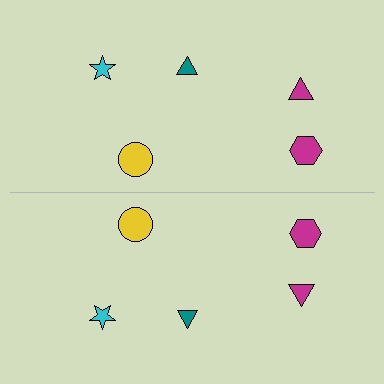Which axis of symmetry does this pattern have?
The pattern has a horizontal axis of symmetry running through the center of the image.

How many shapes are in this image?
There are 10 shapes in this image.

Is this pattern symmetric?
Yes, this pattern has bilateral (reflection) symmetry.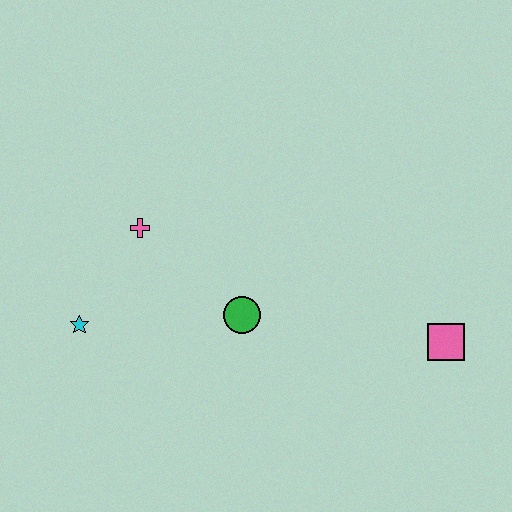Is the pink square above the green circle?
No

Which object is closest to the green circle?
The pink cross is closest to the green circle.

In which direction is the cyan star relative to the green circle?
The cyan star is to the left of the green circle.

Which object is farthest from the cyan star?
The pink square is farthest from the cyan star.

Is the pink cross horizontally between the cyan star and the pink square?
Yes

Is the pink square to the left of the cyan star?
No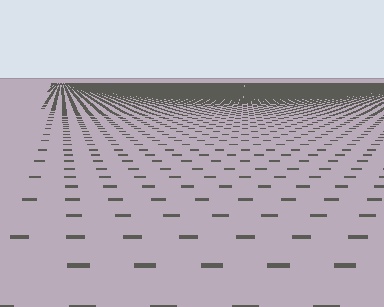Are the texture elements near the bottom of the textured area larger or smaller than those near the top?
Larger. Near the bottom, elements are closer to the viewer and appear at a bigger on-screen size.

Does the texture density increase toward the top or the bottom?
Density increases toward the top.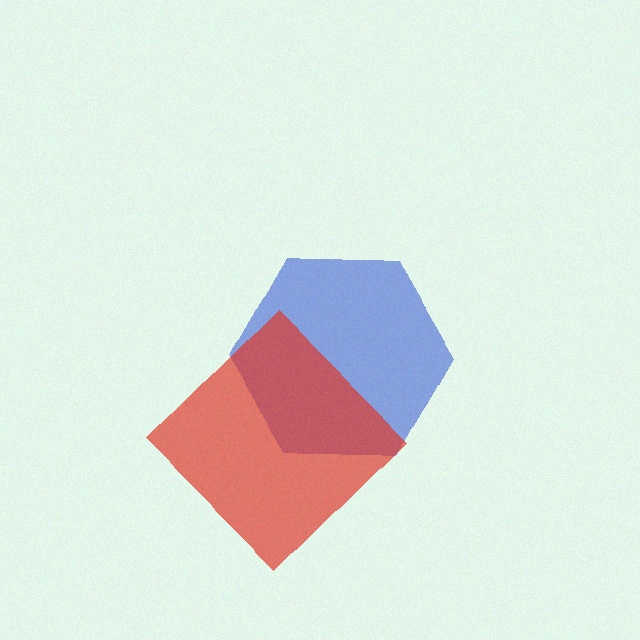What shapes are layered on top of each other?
The layered shapes are: a blue hexagon, a red diamond.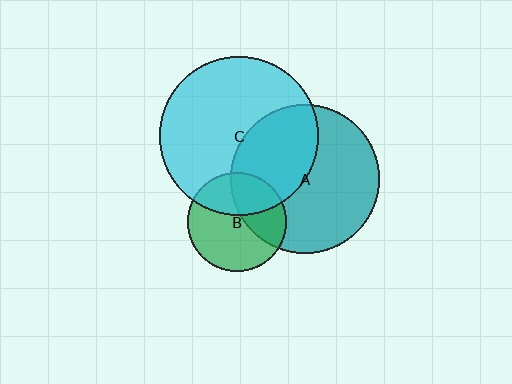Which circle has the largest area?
Circle C (cyan).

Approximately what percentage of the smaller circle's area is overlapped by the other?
Approximately 35%.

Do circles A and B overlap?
Yes.